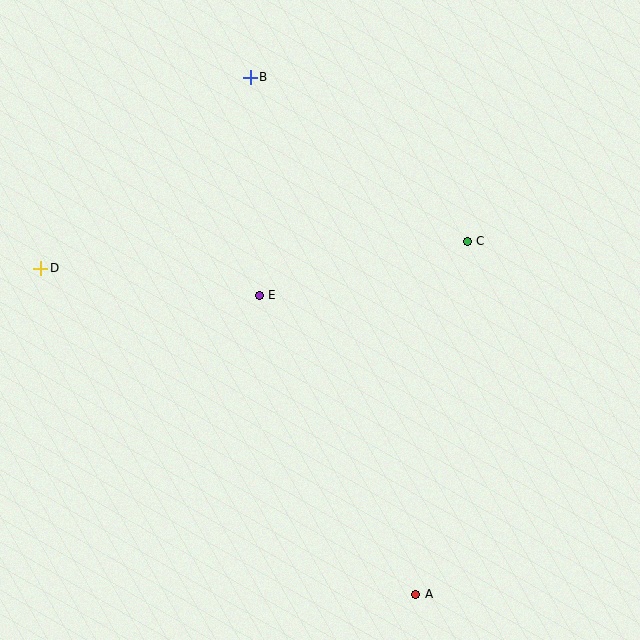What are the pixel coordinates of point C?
Point C is at (467, 241).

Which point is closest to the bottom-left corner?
Point D is closest to the bottom-left corner.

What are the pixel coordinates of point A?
Point A is at (416, 594).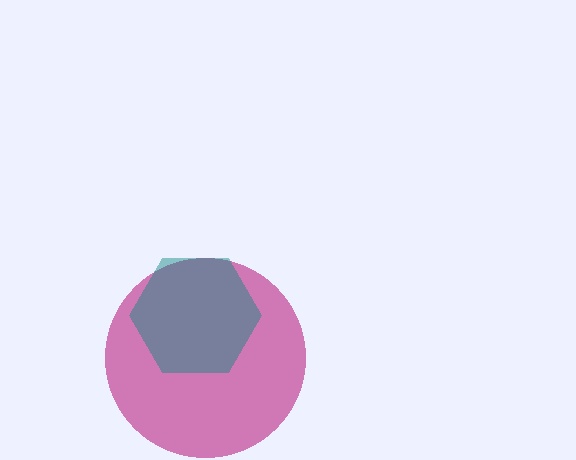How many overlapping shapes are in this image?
There are 2 overlapping shapes in the image.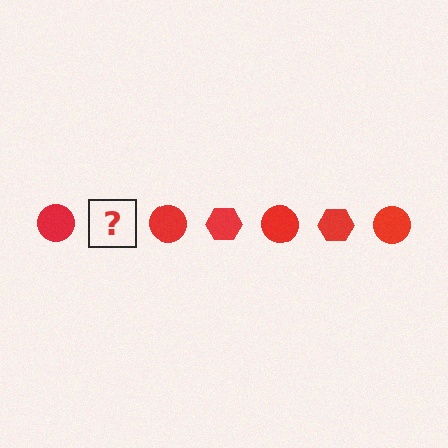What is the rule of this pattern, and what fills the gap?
The rule is that the pattern cycles through circle, hexagon shapes in red. The gap should be filled with a red hexagon.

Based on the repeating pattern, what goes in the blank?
The blank should be a red hexagon.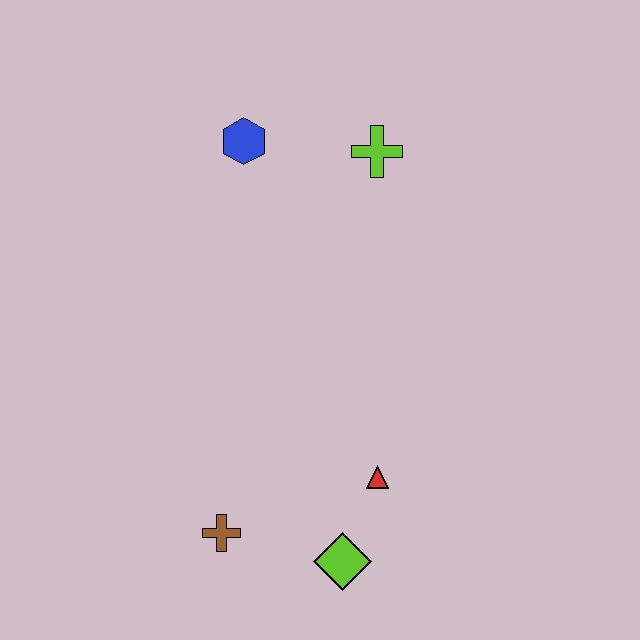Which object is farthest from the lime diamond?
The blue hexagon is farthest from the lime diamond.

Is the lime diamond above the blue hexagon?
No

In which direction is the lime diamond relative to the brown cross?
The lime diamond is to the right of the brown cross.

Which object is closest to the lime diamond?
The red triangle is closest to the lime diamond.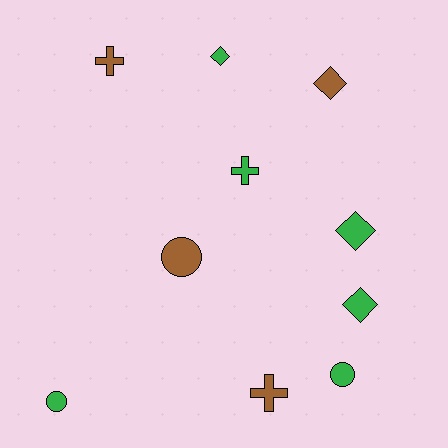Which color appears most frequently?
Green, with 6 objects.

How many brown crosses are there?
There are 2 brown crosses.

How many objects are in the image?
There are 10 objects.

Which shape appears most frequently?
Diamond, with 4 objects.